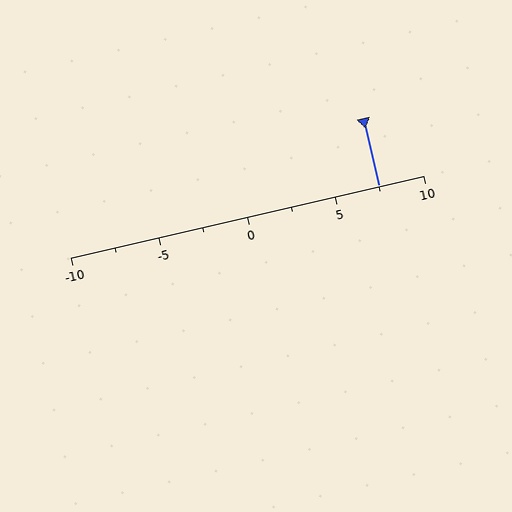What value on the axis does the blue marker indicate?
The marker indicates approximately 7.5.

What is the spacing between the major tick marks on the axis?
The major ticks are spaced 5 apart.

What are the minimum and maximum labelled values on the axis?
The axis runs from -10 to 10.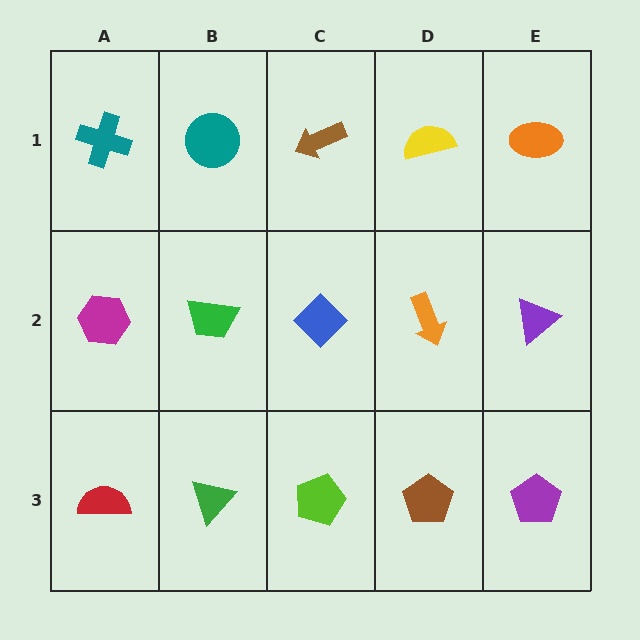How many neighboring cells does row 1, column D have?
3.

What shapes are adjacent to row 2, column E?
An orange ellipse (row 1, column E), a purple pentagon (row 3, column E), an orange arrow (row 2, column D).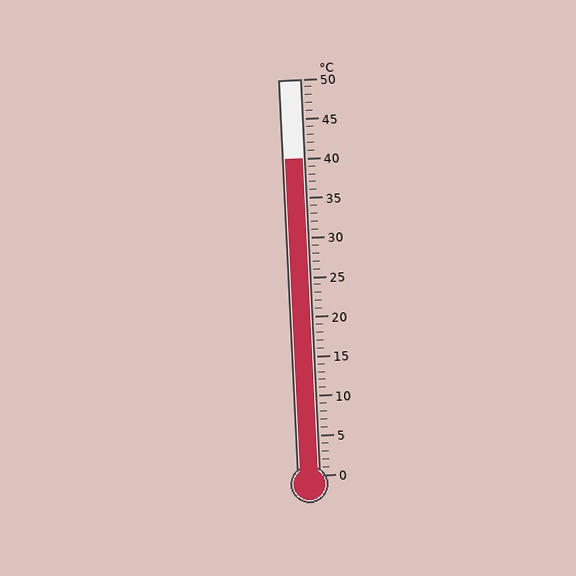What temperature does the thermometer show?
The thermometer shows approximately 40°C.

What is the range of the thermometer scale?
The thermometer scale ranges from 0°C to 50°C.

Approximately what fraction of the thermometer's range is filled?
The thermometer is filled to approximately 80% of its range.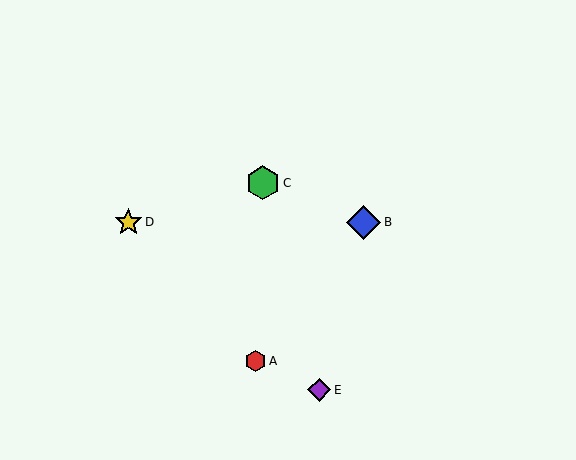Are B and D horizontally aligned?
Yes, both are at y≈222.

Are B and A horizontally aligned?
No, B is at y≈222 and A is at y≈361.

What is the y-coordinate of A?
Object A is at y≈361.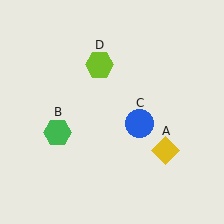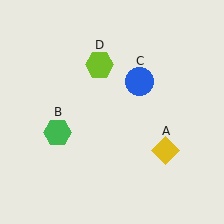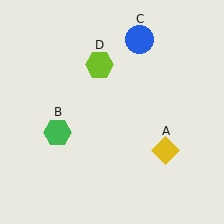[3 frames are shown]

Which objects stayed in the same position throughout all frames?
Yellow diamond (object A) and green hexagon (object B) and lime hexagon (object D) remained stationary.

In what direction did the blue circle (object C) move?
The blue circle (object C) moved up.